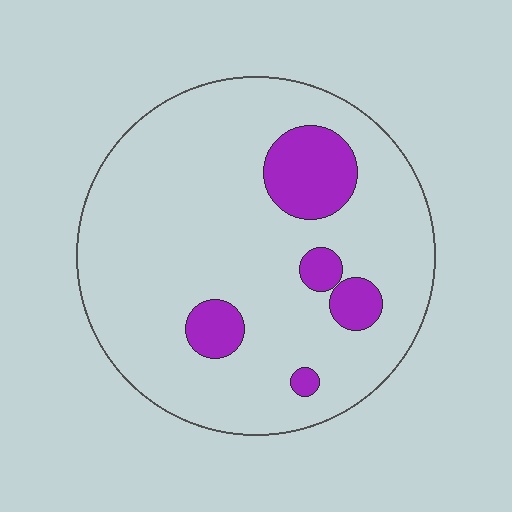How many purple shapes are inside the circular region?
5.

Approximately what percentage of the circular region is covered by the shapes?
Approximately 15%.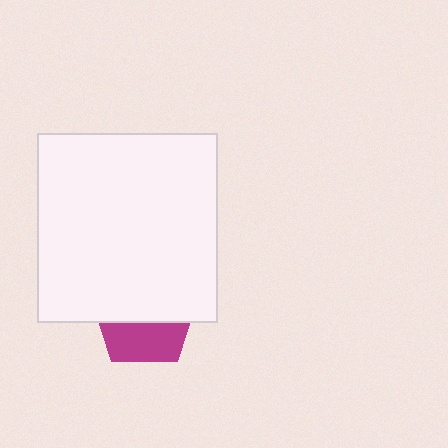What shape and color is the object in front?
The object in front is a white rectangle.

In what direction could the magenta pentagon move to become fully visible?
The magenta pentagon could move down. That would shift it out from behind the white rectangle entirely.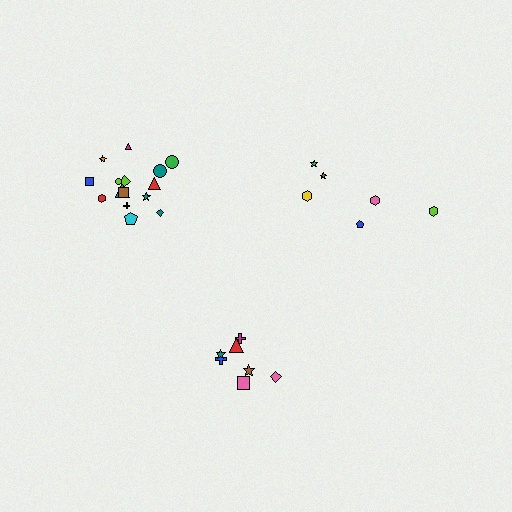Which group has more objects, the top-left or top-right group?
The top-left group.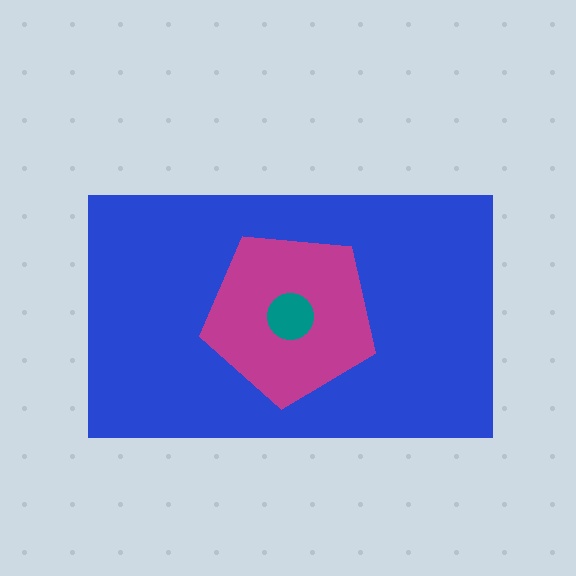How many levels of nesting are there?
3.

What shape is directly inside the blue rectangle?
The magenta pentagon.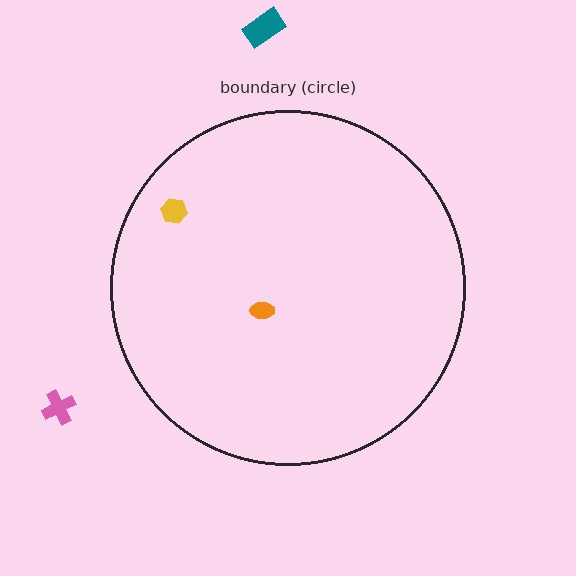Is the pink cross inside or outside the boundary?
Outside.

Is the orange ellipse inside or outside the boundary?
Inside.